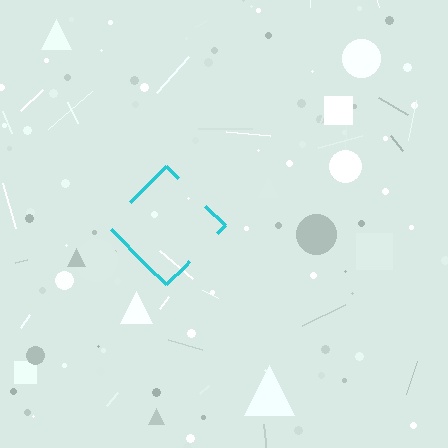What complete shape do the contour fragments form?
The contour fragments form a diamond.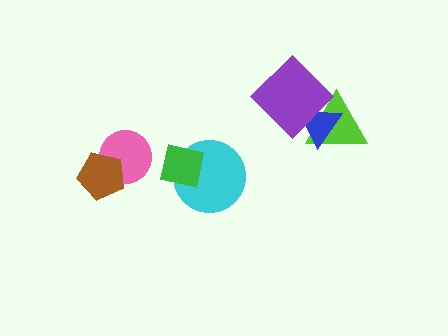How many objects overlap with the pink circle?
1 object overlaps with the pink circle.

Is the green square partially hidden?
No, no other shape covers it.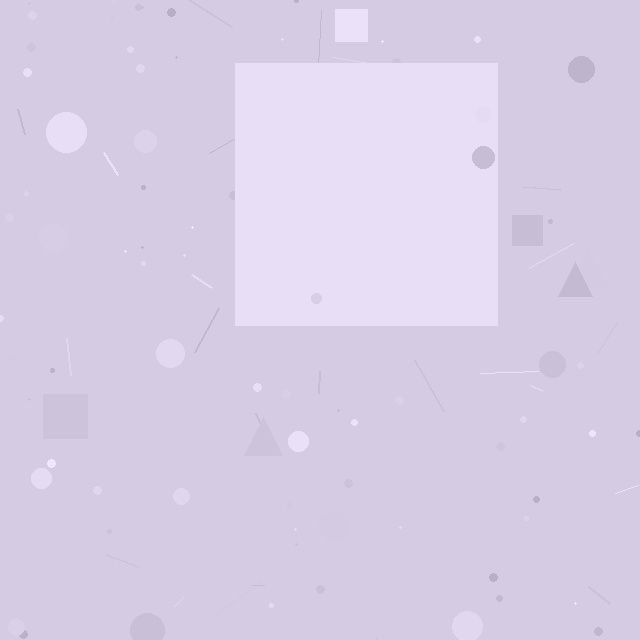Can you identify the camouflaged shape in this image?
The camouflaged shape is a square.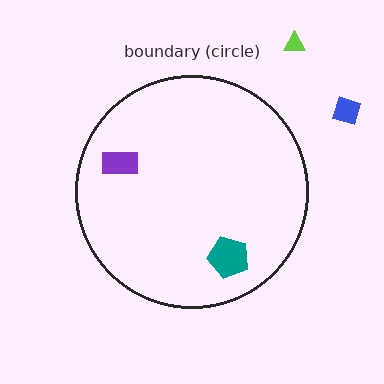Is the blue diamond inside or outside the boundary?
Outside.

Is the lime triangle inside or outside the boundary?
Outside.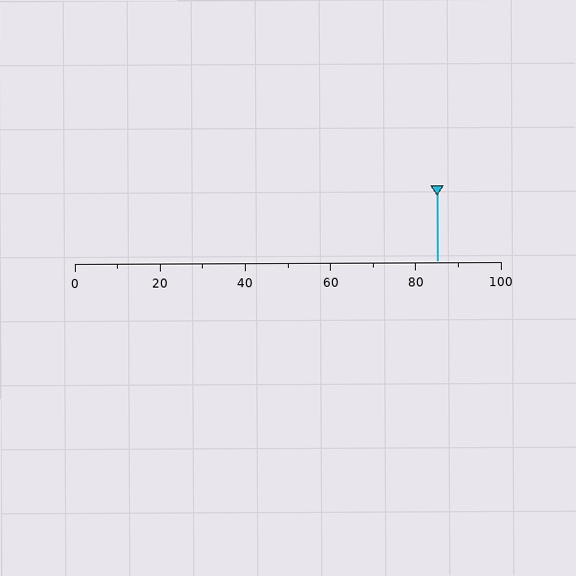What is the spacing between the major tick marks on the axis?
The major ticks are spaced 20 apart.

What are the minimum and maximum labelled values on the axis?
The axis runs from 0 to 100.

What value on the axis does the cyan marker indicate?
The marker indicates approximately 85.